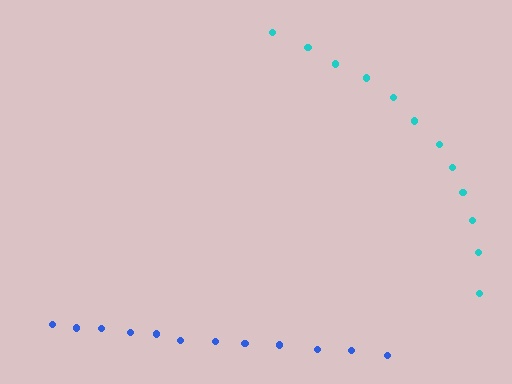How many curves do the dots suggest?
There are 2 distinct paths.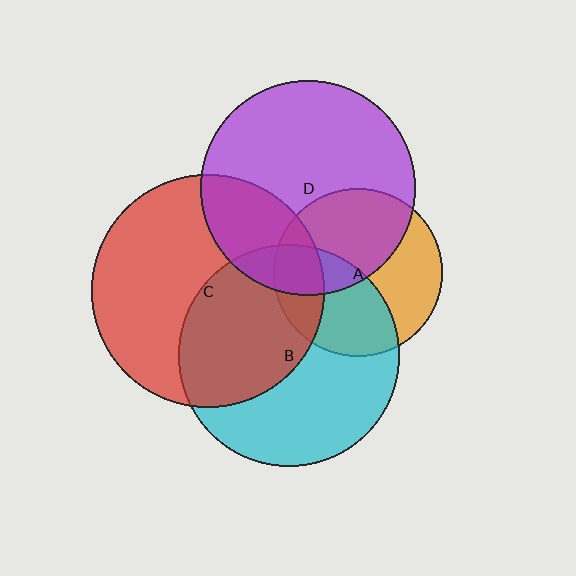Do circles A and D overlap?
Yes.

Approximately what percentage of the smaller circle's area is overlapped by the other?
Approximately 50%.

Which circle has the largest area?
Circle C (red).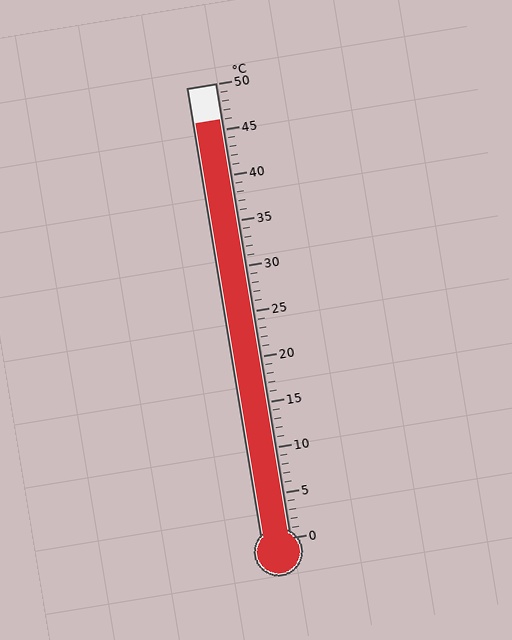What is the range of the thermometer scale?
The thermometer scale ranges from 0°C to 50°C.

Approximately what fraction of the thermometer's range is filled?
The thermometer is filled to approximately 90% of its range.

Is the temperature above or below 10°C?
The temperature is above 10°C.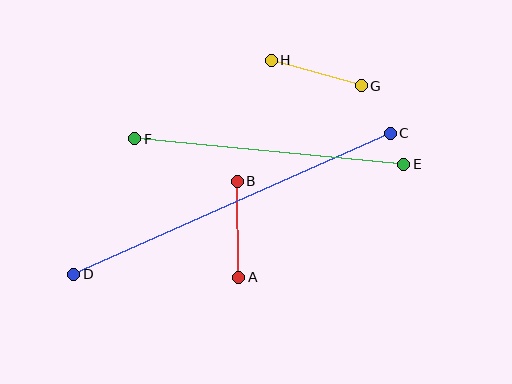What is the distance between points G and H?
The distance is approximately 94 pixels.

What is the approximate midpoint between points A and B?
The midpoint is at approximately (238, 229) pixels.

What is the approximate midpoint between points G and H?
The midpoint is at approximately (316, 73) pixels.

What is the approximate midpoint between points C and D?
The midpoint is at approximately (232, 204) pixels.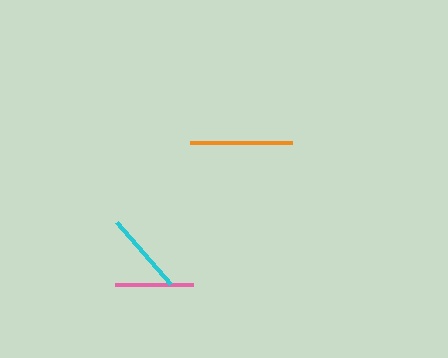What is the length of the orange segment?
The orange segment is approximately 102 pixels long.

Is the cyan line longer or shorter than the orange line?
The orange line is longer than the cyan line.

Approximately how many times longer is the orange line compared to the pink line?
The orange line is approximately 1.3 times the length of the pink line.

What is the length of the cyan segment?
The cyan segment is approximately 82 pixels long.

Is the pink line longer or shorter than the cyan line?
The cyan line is longer than the pink line.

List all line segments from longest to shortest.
From longest to shortest: orange, cyan, pink.